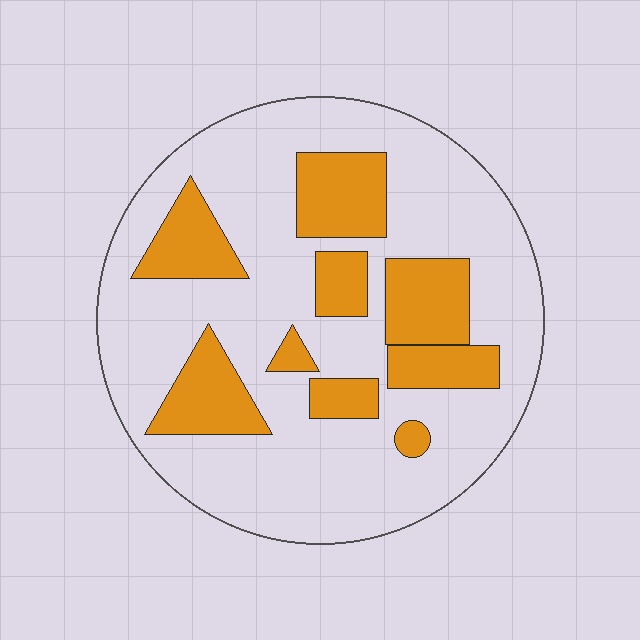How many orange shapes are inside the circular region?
9.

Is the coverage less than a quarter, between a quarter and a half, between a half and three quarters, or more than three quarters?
Between a quarter and a half.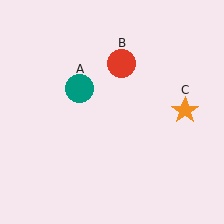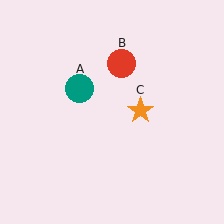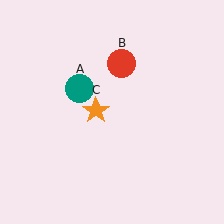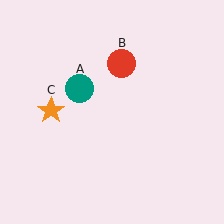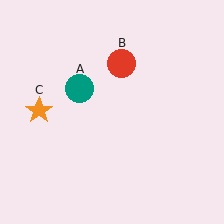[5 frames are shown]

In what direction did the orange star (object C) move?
The orange star (object C) moved left.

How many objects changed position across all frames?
1 object changed position: orange star (object C).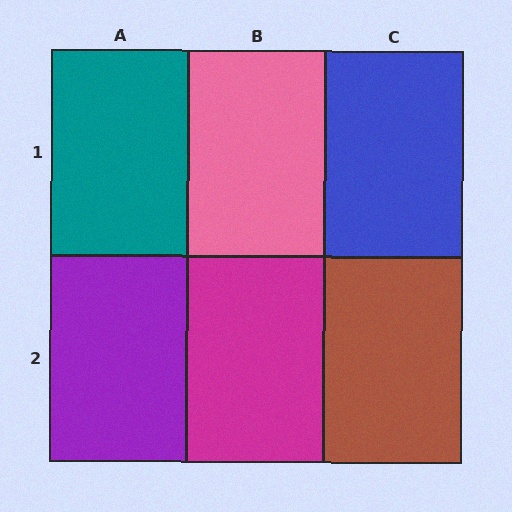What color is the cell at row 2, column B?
Magenta.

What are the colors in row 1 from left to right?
Teal, pink, blue.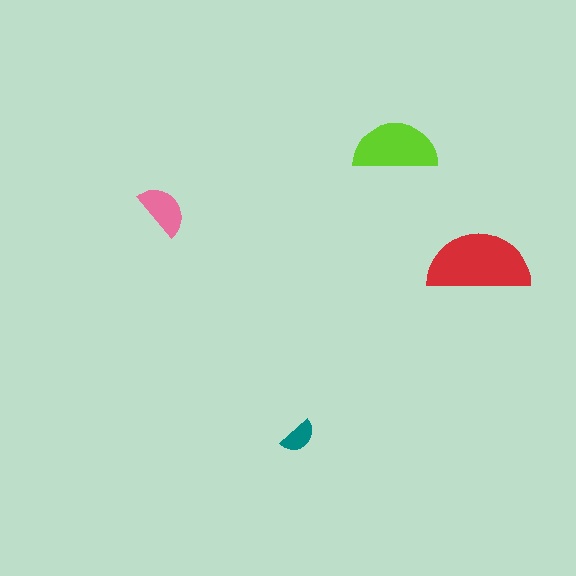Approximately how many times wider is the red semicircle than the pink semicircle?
About 2 times wider.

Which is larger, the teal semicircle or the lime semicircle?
The lime one.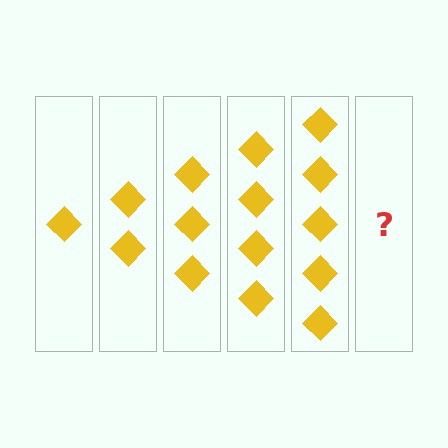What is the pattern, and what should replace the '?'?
The pattern is that each step adds one more diamond. The '?' should be 6 diamonds.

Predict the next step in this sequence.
The next step is 6 diamonds.